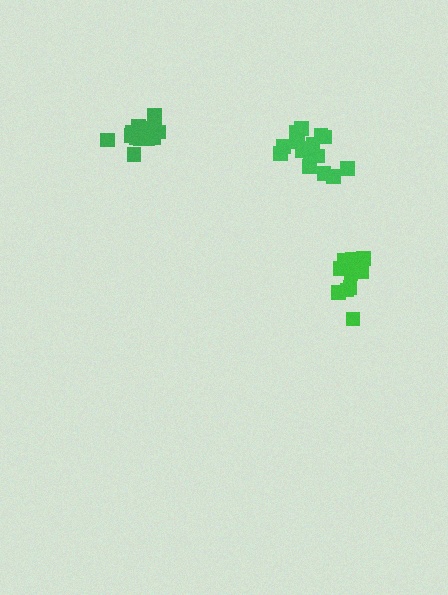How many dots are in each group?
Group 1: 10 dots, Group 2: 16 dots, Group 3: 15 dots (41 total).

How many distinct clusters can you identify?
There are 3 distinct clusters.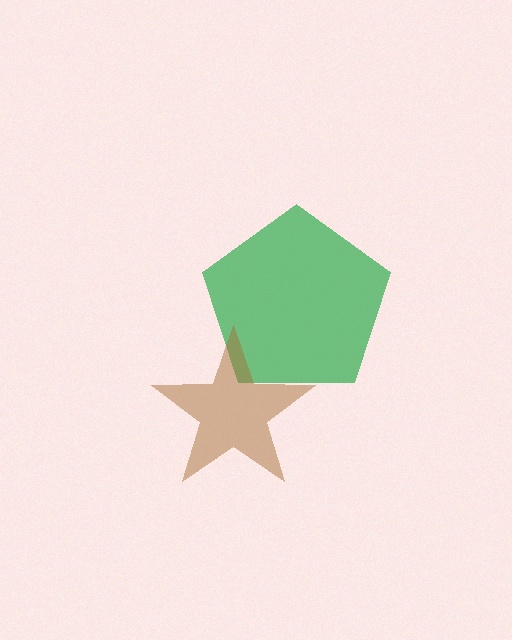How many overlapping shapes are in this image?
There are 2 overlapping shapes in the image.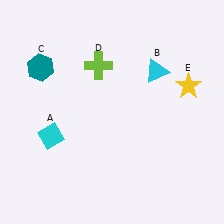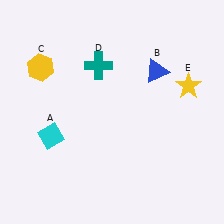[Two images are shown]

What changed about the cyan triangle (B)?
In Image 1, B is cyan. In Image 2, it changed to blue.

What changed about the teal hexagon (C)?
In Image 1, C is teal. In Image 2, it changed to yellow.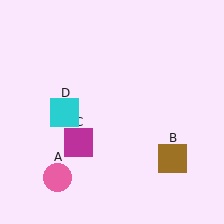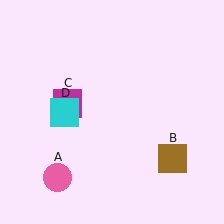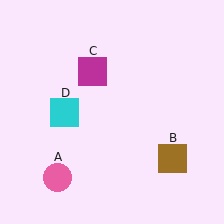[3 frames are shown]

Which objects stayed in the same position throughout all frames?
Pink circle (object A) and brown square (object B) and cyan square (object D) remained stationary.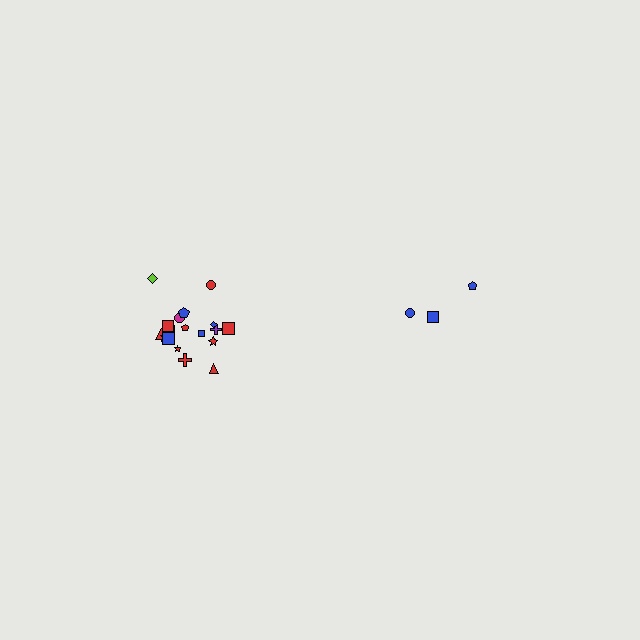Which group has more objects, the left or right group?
The left group.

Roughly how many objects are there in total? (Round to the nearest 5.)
Roughly 20 objects in total.